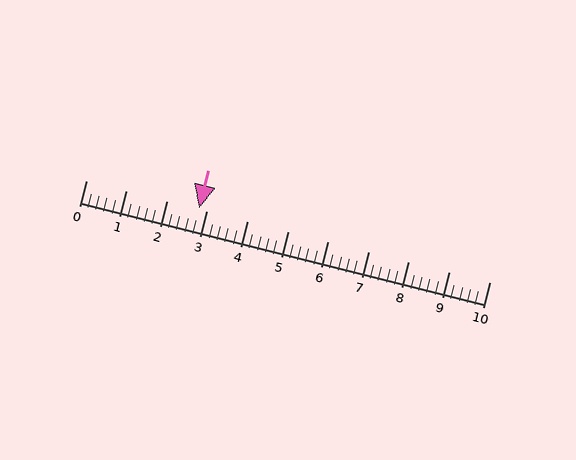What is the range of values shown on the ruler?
The ruler shows values from 0 to 10.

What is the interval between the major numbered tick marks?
The major tick marks are spaced 1 units apart.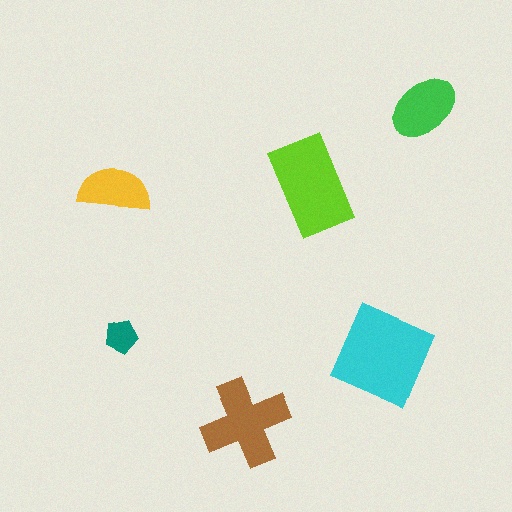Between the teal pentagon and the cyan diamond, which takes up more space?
The cyan diamond.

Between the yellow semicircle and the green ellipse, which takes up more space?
The green ellipse.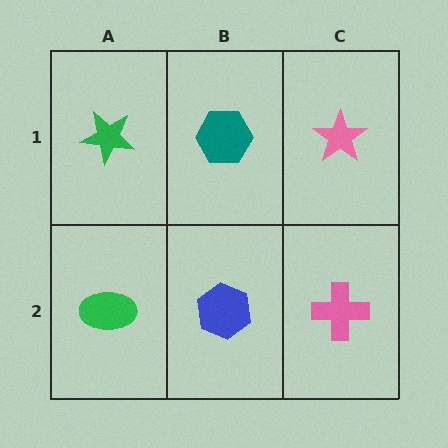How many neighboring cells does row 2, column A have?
2.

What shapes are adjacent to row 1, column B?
A blue hexagon (row 2, column B), a green star (row 1, column A), a pink star (row 1, column C).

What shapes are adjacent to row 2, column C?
A pink star (row 1, column C), a blue hexagon (row 2, column B).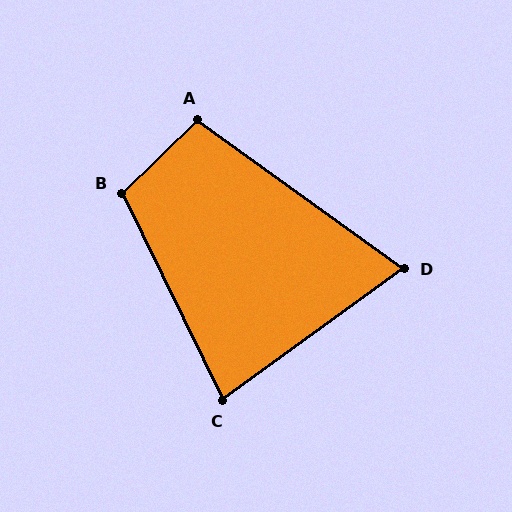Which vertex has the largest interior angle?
B, at approximately 108 degrees.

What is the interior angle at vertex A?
Approximately 100 degrees (obtuse).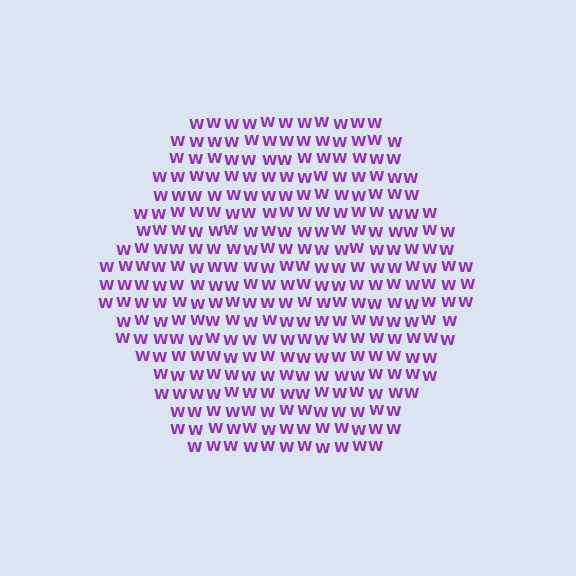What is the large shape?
The large shape is a hexagon.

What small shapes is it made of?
It is made of small letter W's.